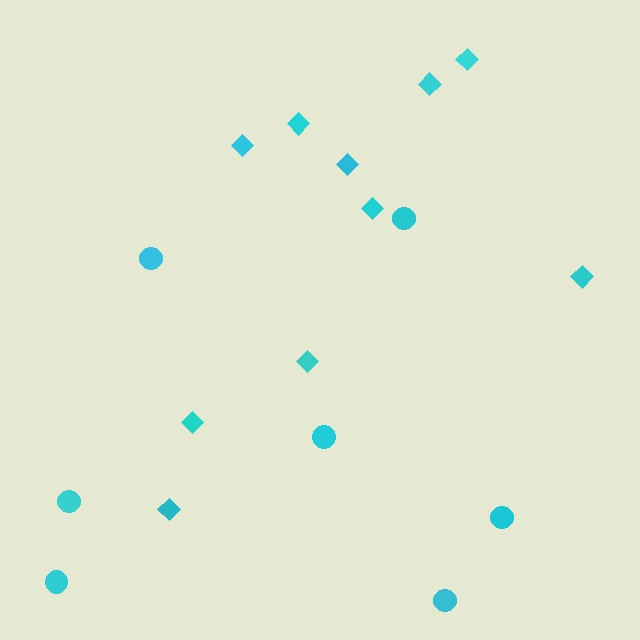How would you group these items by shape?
There are 2 groups: one group of circles (7) and one group of diamonds (10).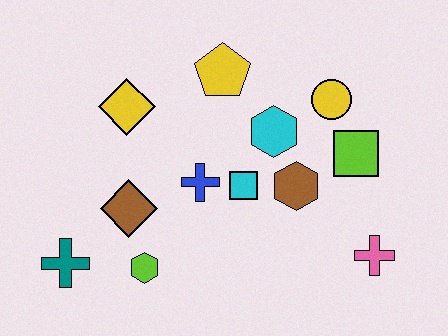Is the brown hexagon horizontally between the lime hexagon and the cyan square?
No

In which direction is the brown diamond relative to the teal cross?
The brown diamond is to the right of the teal cross.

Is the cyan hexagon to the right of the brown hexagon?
No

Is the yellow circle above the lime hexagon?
Yes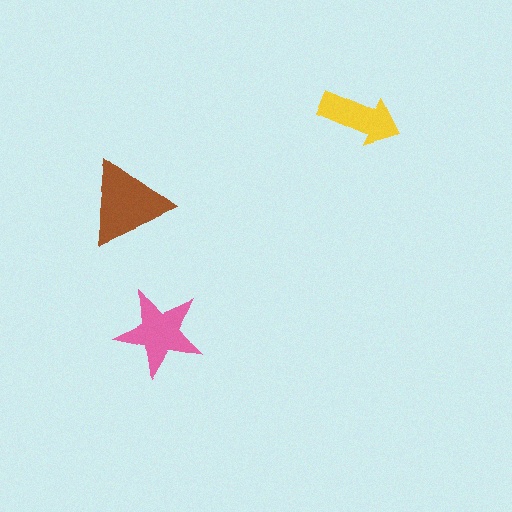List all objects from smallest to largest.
The yellow arrow, the pink star, the brown triangle.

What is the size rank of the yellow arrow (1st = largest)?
3rd.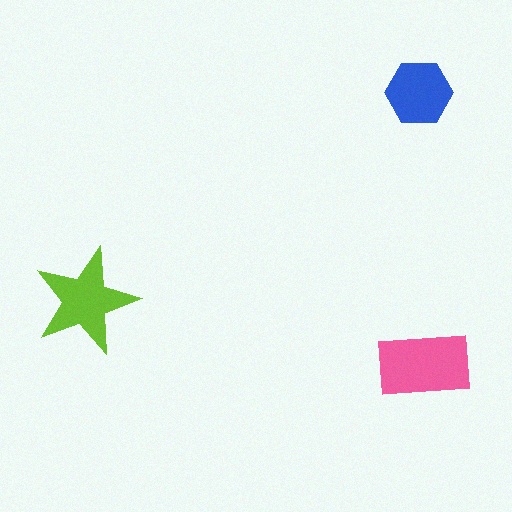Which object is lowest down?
The pink rectangle is bottommost.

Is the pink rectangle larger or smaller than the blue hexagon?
Larger.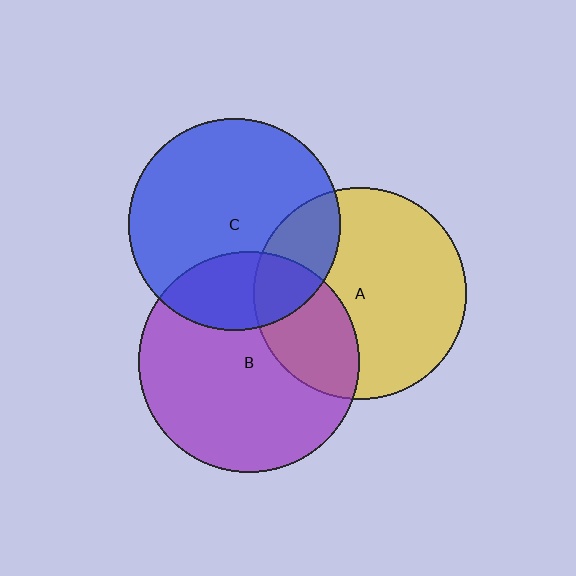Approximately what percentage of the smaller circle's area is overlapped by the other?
Approximately 30%.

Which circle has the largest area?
Circle B (purple).